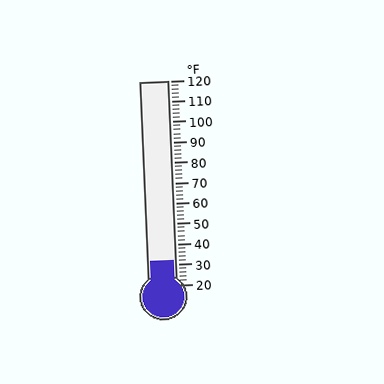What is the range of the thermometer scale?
The thermometer scale ranges from 20°F to 120°F.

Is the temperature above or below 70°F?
The temperature is below 70°F.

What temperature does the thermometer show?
The thermometer shows approximately 32°F.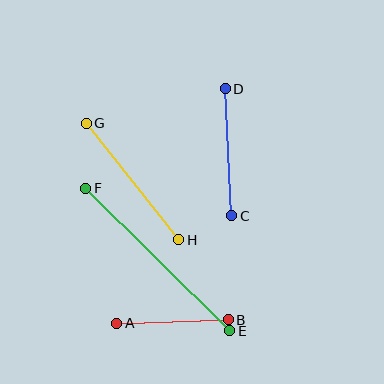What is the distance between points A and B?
The distance is approximately 112 pixels.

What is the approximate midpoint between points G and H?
The midpoint is at approximately (133, 181) pixels.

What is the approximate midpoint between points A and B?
The midpoint is at approximately (173, 322) pixels.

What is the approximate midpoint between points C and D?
The midpoint is at approximately (229, 152) pixels.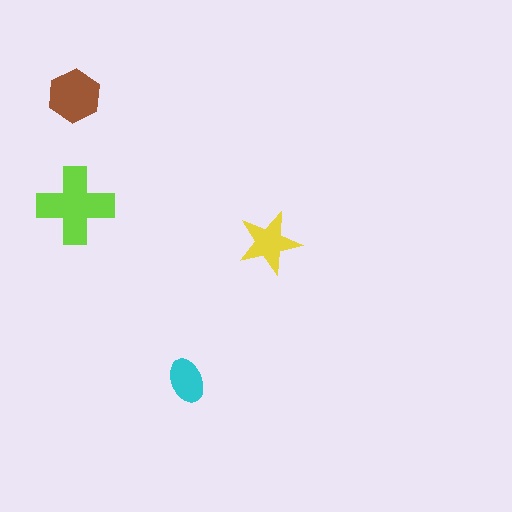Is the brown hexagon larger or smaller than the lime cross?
Smaller.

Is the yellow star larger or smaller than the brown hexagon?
Smaller.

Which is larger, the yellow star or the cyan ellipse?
The yellow star.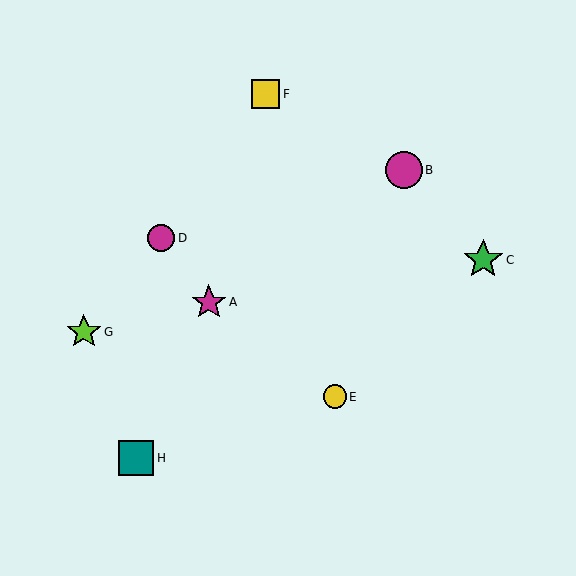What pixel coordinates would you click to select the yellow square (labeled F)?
Click at (266, 94) to select the yellow square F.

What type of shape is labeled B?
Shape B is a magenta circle.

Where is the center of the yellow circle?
The center of the yellow circle is at (335, 397).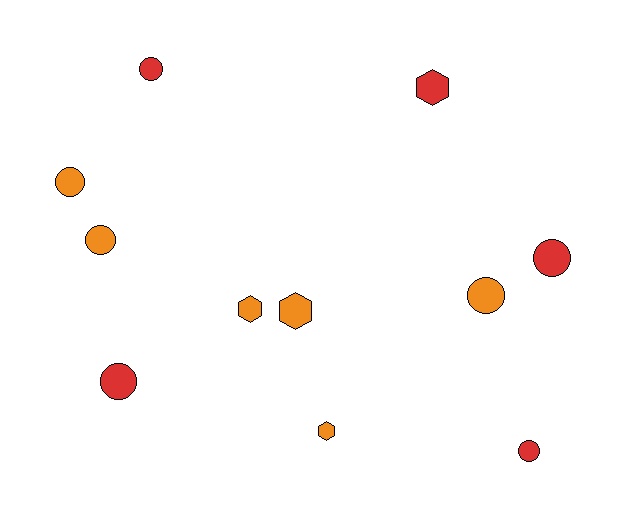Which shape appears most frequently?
Circle, with 7 objects.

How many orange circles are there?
There are 3 orange circles.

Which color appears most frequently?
Orange, with 6 objects.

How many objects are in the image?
There are 11 objects.